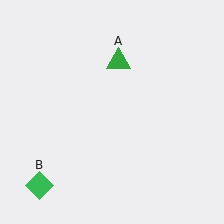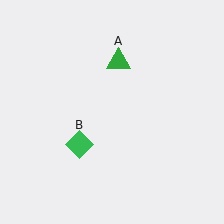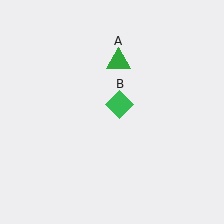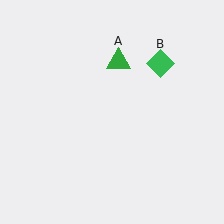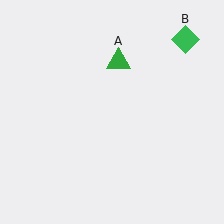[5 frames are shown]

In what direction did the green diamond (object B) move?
The green diamond (object B) moved up and to the right.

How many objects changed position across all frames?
1 object changed position: green diamond (object B).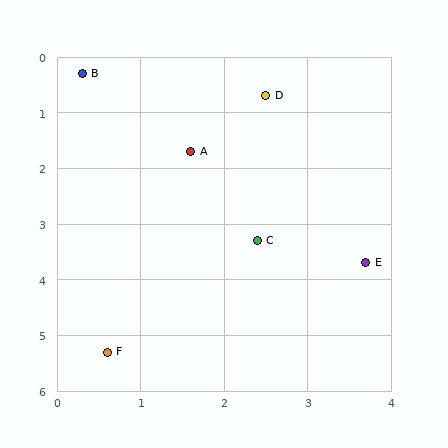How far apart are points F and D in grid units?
Points F and D are about 5.0 grid units apart.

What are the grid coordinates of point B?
Point B is at approximately (0.3, 0.3).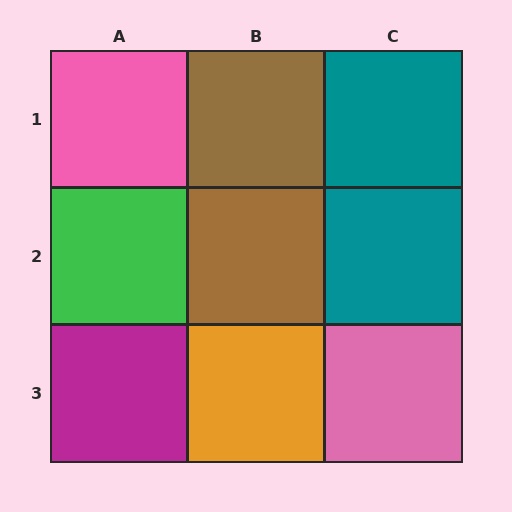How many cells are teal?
2 cells are teal.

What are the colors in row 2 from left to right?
Green, brown, teal.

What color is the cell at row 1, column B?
Brown.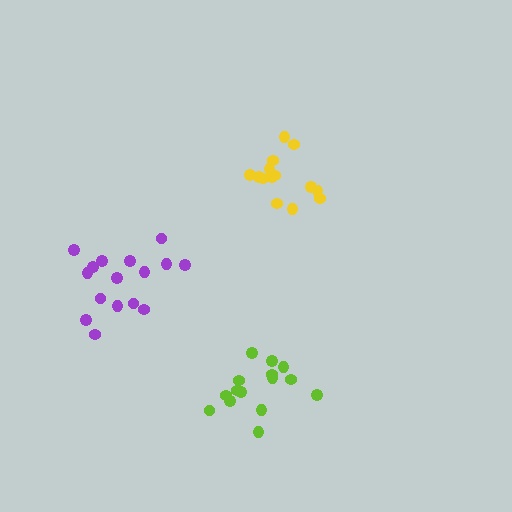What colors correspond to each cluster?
The clusters are colored: yellow, purple, lime.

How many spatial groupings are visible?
There are 3 spatial groupings.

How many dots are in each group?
Group 1: 14 dots, Group 2: 16 dots, Group 3: 15 dots (45 total).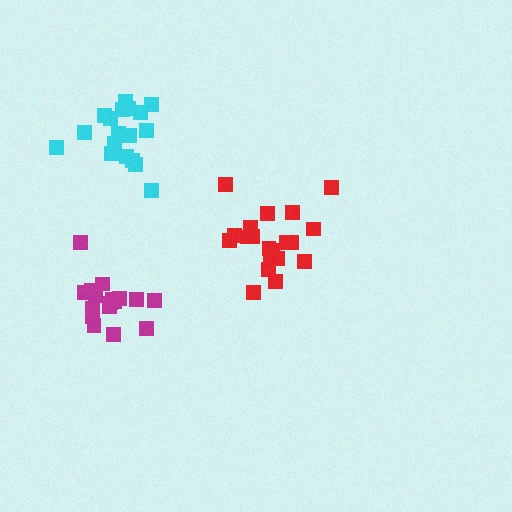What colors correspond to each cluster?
The clusters are colored: magenta, red, cyan.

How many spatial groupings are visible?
There are 3 spatial groupings.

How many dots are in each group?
Group 1: 17 dots, Group 2: 20 dots, Group 3: 18 dots (55 total).